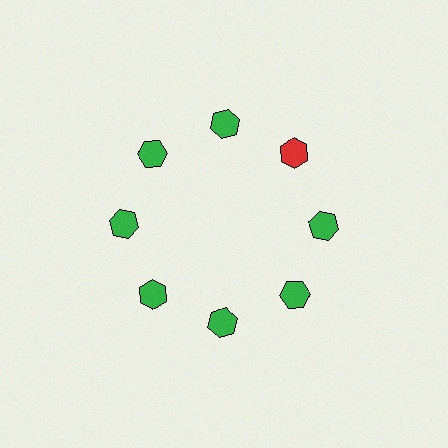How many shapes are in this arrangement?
There are 8 shapes arranged in a ring pattern.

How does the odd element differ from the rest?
It has a different color: red instead of green.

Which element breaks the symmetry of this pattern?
The red hexagon at roughly the 2 o'clock position breaks the symmetry. All other shapes are green hexagons.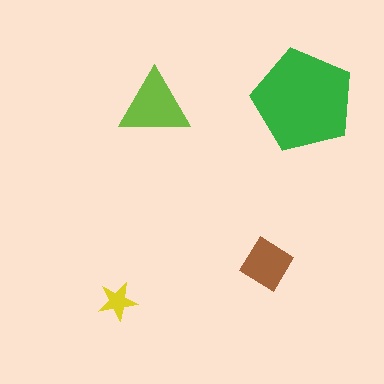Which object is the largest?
The green pentagon.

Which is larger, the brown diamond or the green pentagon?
The green pentagon.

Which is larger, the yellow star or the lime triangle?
The lime triangle.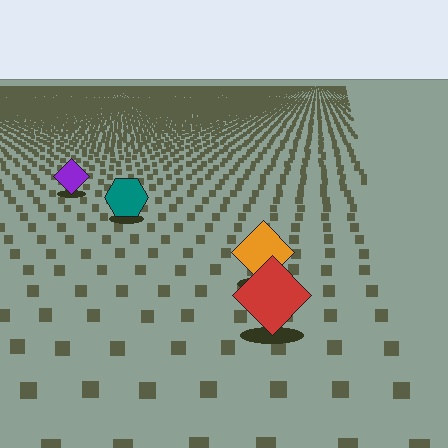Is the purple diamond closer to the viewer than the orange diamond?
No. The orange diamond is closer — you can tell from the texture gradient: the ground texture is coarser near it.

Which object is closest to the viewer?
The red diamond is closest. The texture marks near it are larger and more spread out.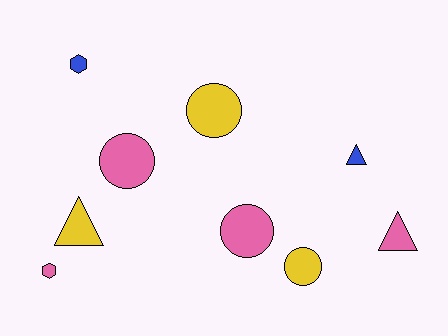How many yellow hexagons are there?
There are no yellow hexagons.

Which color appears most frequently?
Pink, with 4 objects.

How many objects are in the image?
There are 9 objects.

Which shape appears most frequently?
Circle, with 4 objects.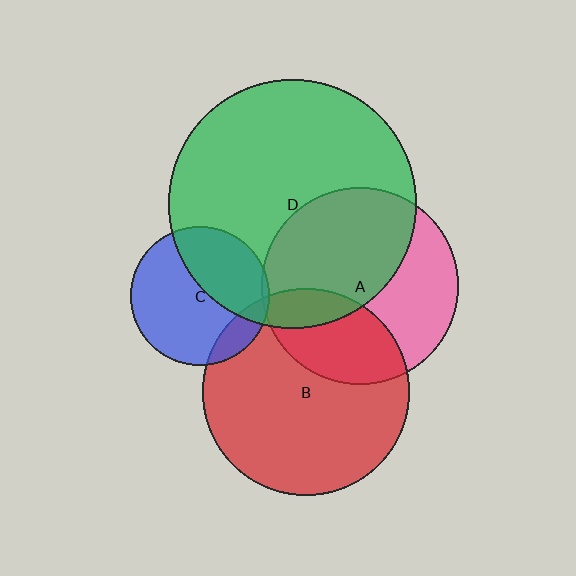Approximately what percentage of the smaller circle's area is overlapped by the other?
Approximately 30%.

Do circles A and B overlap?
Yes.